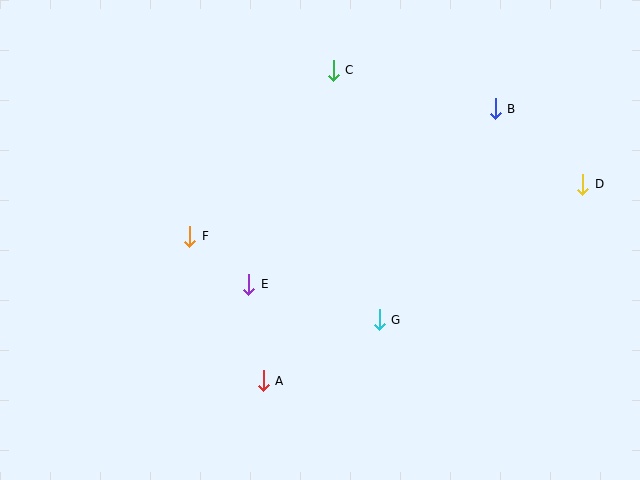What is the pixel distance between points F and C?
The distance between F and C is 220 pixels.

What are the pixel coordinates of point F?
Point F is at (190, 236).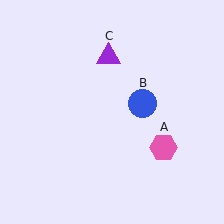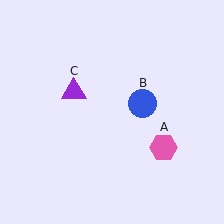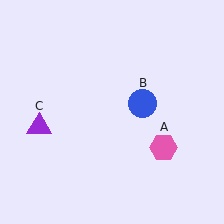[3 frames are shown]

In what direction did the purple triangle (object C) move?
The purple triangle (object C) moved down and to the left.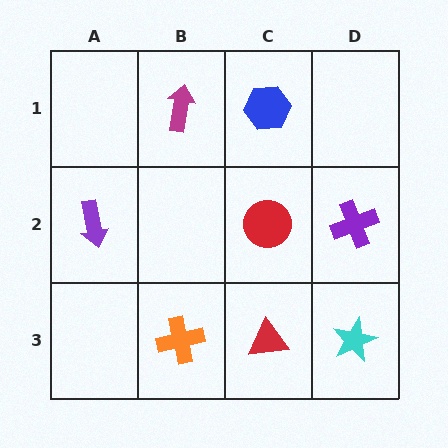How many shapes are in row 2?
3 shapes.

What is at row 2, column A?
A purple arrow.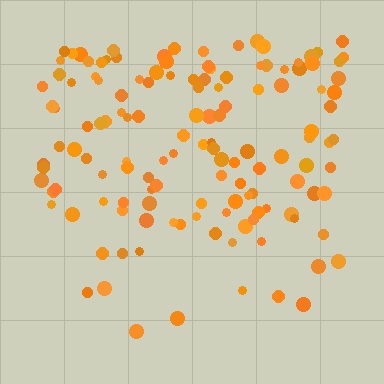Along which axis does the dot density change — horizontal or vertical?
Vertical.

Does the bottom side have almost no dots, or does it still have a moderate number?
Still a moderate number, just noticeably fewer than the top.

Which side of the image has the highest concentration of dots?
The top.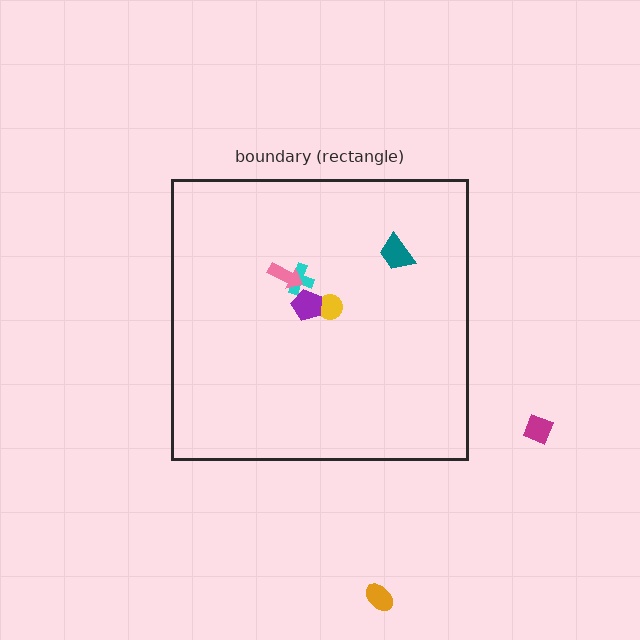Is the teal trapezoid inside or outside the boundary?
Inside.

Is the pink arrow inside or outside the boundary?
Inside.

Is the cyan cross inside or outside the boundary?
Inside.